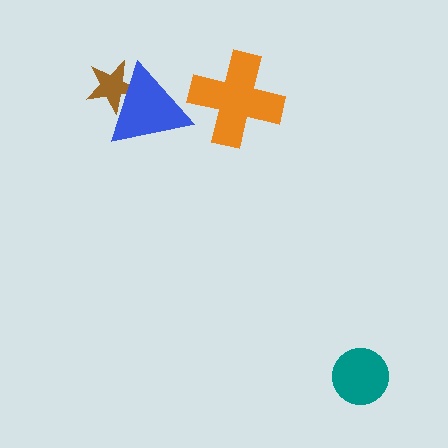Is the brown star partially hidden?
Yes, it is partially covered by another shape.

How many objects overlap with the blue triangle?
1 object overlaps with the blue triangle.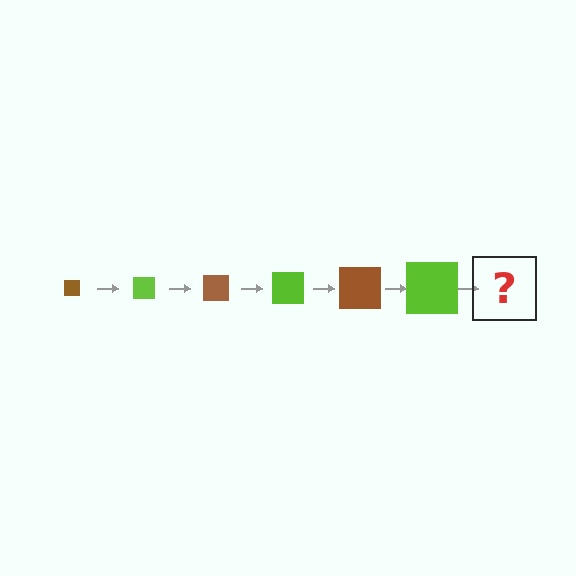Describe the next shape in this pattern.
It should be a brown square, larger than the previous one.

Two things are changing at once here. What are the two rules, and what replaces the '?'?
The two rules are that the square grows larger each step and the color cycles through brown and lime. The '?' should be a brown square, larger than the previous one.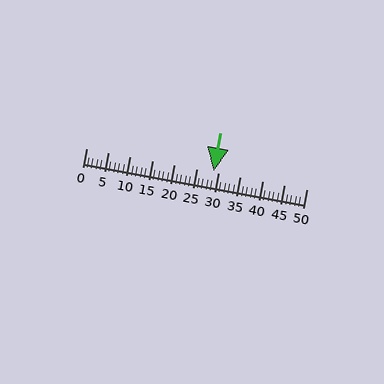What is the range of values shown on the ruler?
The ruler shows values from 0 to 50.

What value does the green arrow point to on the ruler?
The green arrow points to approximately 29.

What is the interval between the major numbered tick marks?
The major tick marks are spaced 5 units apart.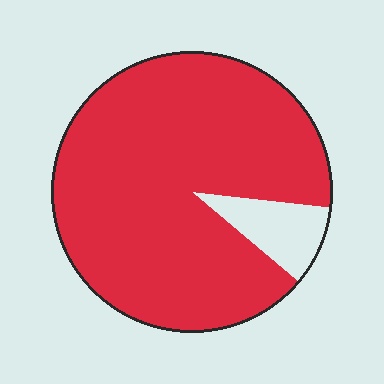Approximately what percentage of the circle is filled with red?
Approximately 90%.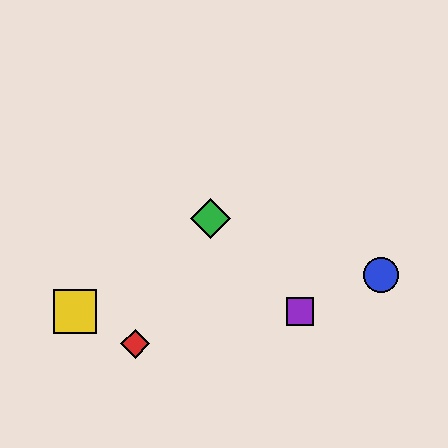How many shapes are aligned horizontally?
2 shapes (the yellow square, the purple square) are aligned horizontally.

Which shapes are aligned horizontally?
The yellow square, the purple square are aligned horizontally.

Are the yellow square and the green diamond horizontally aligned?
No, the yellow square is at y≈311 and the green diamond is at y≈219.